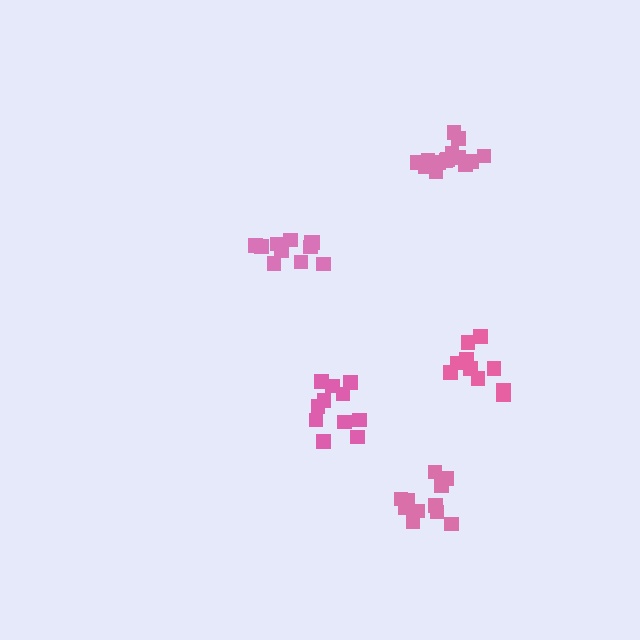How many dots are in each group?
Group 1: 10 dots, Group 2: 11 dots, Group 3: 14 dots, Group 4: 11 dots, Group 5: 11 dots (57 total).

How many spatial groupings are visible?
There are 5 spatial groupings.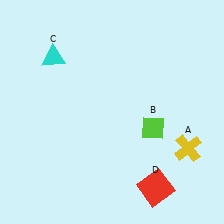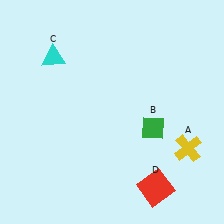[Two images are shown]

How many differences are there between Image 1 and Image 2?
There is 1 difference between the two images.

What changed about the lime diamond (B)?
In Image 1, B is lime. In Image 2, it changed to green.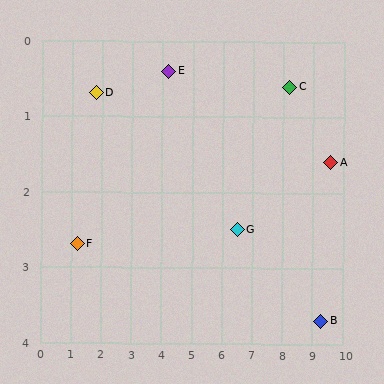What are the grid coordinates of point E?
Point E is at approximately (4.2, 0.4).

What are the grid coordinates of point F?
Point F is at approximately (1.2, 2.7).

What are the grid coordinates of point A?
Point A is at approximately (9.6, 1.6).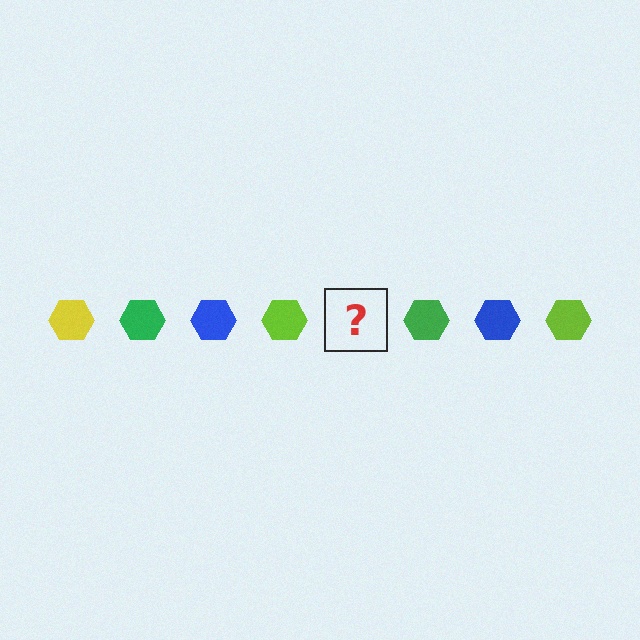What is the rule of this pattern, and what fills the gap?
The rule is that the pattern cycles through yellow, green, blue, lime hexagons. The gap should be filled with a yellow hexagon.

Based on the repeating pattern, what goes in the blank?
The blank should be a yellow hexagon.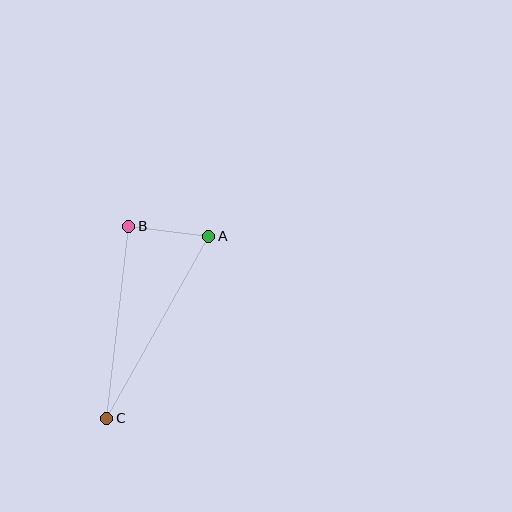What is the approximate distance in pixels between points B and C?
The distance between B and C is approximately 193 pixels.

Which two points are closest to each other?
Points A and B are closest to each other.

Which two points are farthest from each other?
Points A and C are farthest from each other.